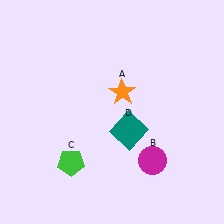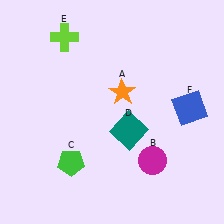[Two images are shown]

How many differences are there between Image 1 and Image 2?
There are 2 differences between the two images.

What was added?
A lime cross (E), a blue square (F) were added in Image 2.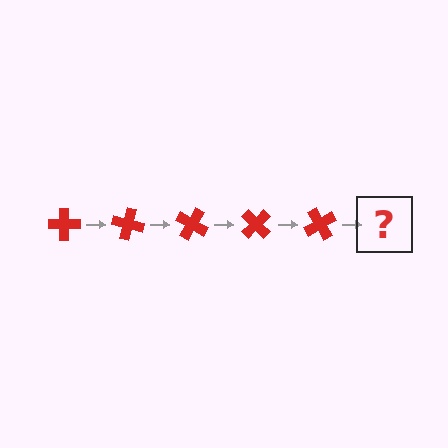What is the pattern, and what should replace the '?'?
The pattern is that the cross rotates 15 degrees each step. The '?' should be a red cross rotated 75 degrees.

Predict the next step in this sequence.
The next step is a red cross rotated 75 degrees.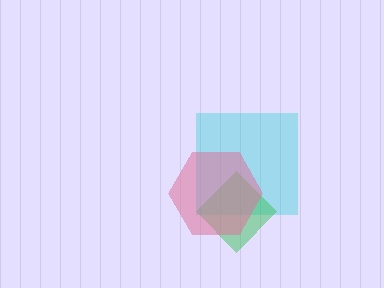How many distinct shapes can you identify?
There are 3 distinct shapes: a cyan square, a green diamond, a pink hexagon.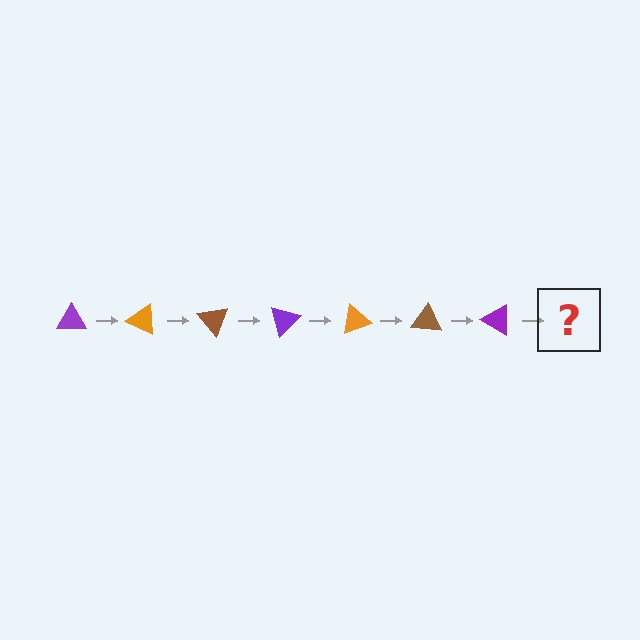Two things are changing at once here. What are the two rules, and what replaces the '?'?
The two rules are that it rotates 25 degrees each step and the color cycles through purple, orange, and brown. The '?' should be an orange triangle, rotated 175 degrees from the start.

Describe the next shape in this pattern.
It should be an orange triangle, rotated 175 degrees from the start.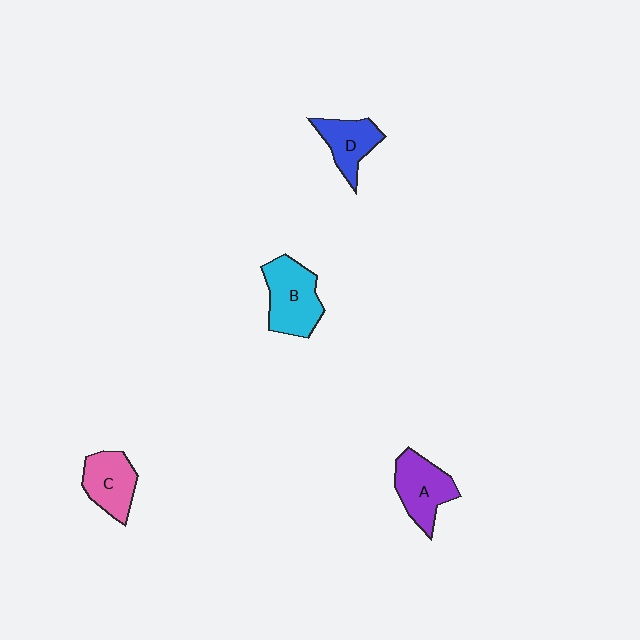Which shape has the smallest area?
Shape D (blue).